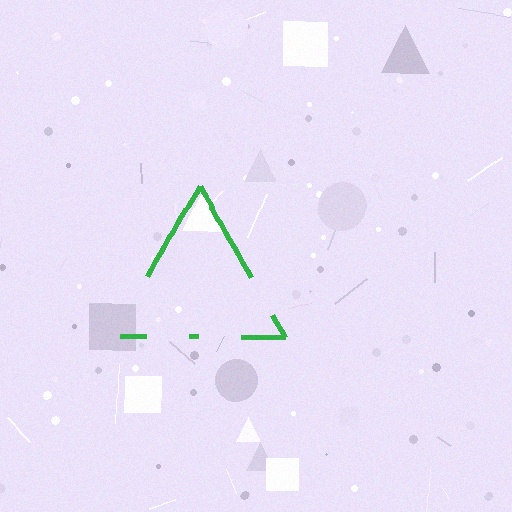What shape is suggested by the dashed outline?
The dashed outline suggests a triangle.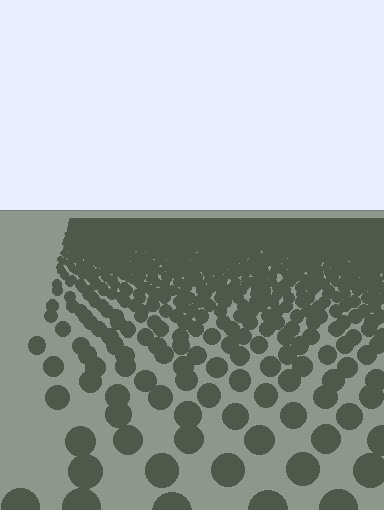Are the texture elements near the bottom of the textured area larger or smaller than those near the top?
Larger. Near the bottom, elements are closer to the viewer and appear at a bigger on-screen size.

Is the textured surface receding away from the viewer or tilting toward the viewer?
The surface is receding away from the viewer. Texture elements get smaller and denser toward the top.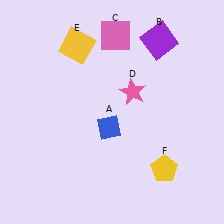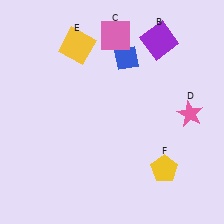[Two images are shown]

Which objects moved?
The objects that moved are: the blue diamond (A), the pink star (D).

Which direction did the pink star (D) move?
The pink star (D) moved right.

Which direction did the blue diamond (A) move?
The blue diamond (A) moved up.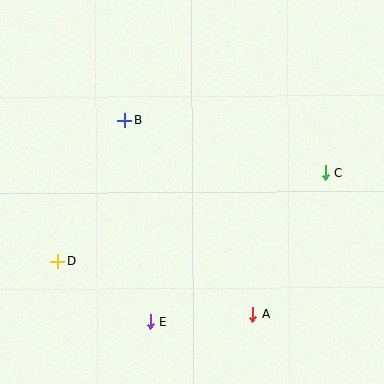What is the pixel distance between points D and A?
The distance between D and A is 201 pixels.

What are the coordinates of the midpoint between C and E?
The midpoint between C and E is at (238, 248).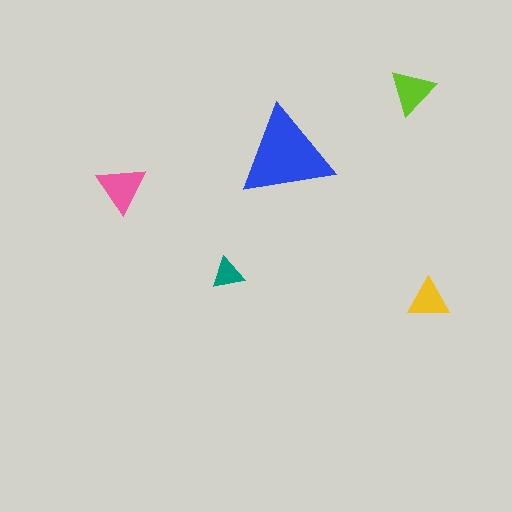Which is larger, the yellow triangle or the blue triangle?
The blue one.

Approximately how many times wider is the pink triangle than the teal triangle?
About 1.5 times wider.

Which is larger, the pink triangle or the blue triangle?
The blue one.